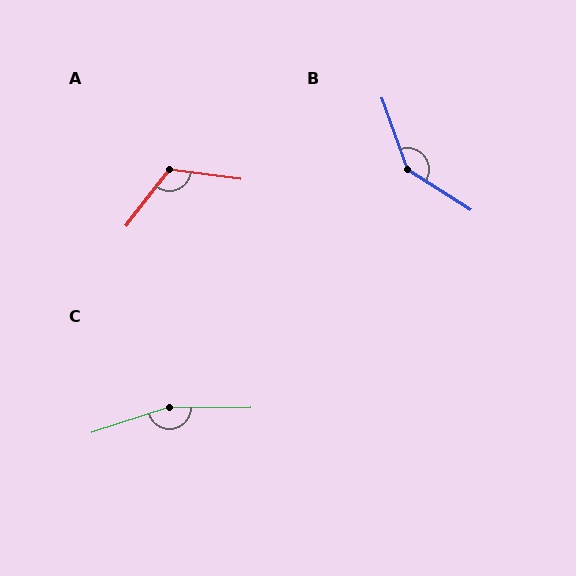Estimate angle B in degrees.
Approximately 142 degrees.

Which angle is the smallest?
A, at approximately 120 degrees.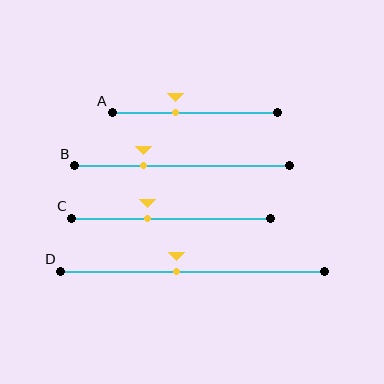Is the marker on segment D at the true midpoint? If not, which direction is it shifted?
No, the marker on segment D is shifted to the left by about 6% of the segment length.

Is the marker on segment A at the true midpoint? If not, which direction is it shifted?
No, the marker on segment A is shifted to the left by about 12% of the segment length.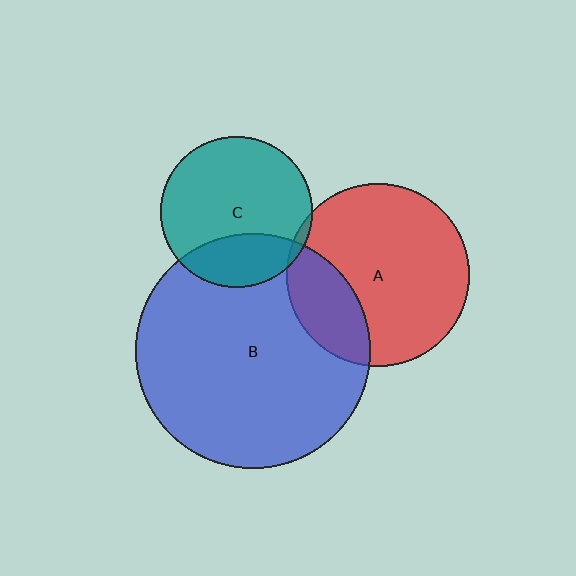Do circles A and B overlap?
Yes.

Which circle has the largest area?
Circle B (blue).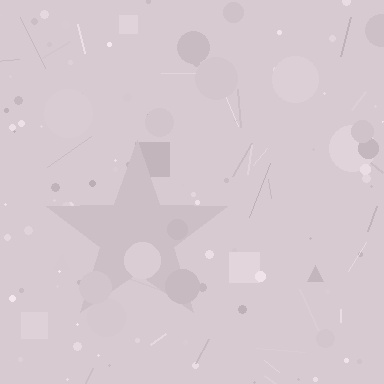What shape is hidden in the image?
A star is hidden in the image.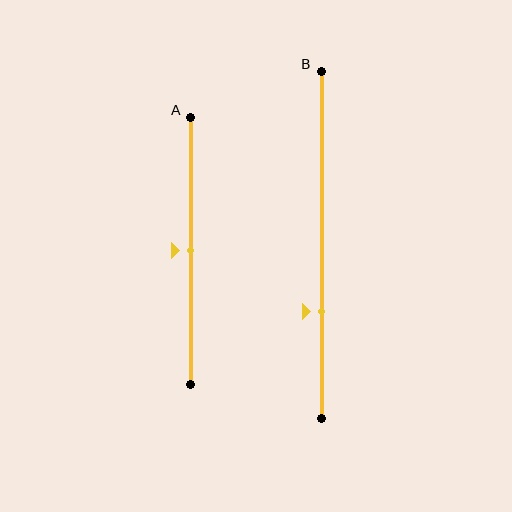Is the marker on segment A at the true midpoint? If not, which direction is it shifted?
Yes, the marker on segment A is at the true midpoint.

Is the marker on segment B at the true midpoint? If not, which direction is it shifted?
No, the marker on segment B is shifted downward by about 19% of the segment length.